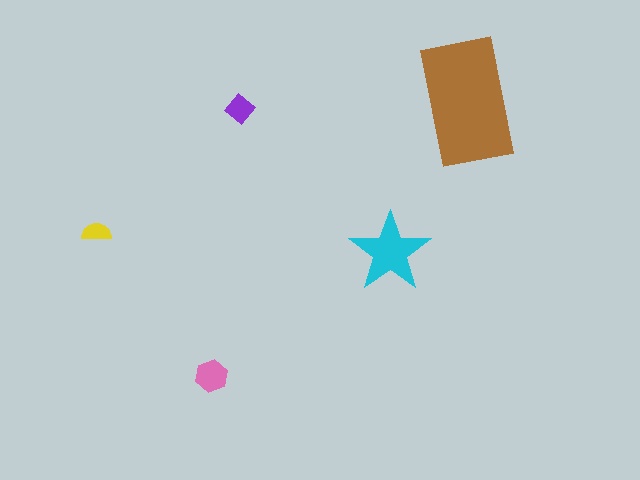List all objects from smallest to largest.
The yellow semicircle, the purple diamond, the pink hexagon, the cyan star, the brown rectangle.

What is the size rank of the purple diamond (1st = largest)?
4th.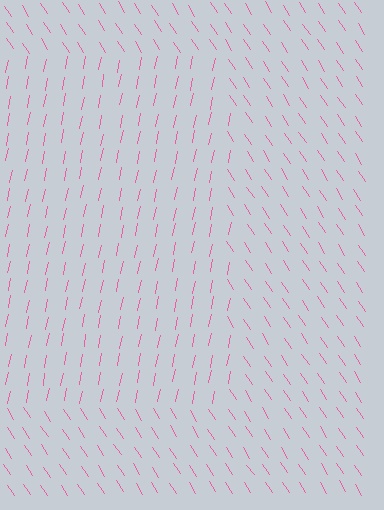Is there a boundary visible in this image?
Yes, there is a texture boundary formed by a change in line orientation.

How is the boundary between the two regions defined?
The boundary is defined purely by a change in line orientation (approximately 45 degrees difference). All lines are the same color and thickness.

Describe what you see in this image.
The image is filled with small pink line segments. A rectangle region in the image has lines oriented differently from the surrounding lines, creating a visible texture boundary.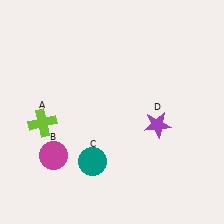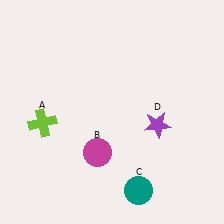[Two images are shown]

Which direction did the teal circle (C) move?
The teal circle (C) moved right.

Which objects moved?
The objects that moved are: the magenta circle (B), the teal circle (C).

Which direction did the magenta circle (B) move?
The magenta circle (B) moved right.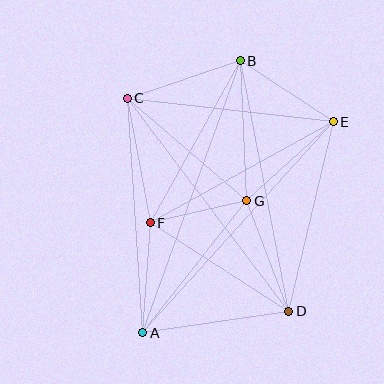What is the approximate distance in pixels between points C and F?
The distance between C and F is approximately 127 pixels.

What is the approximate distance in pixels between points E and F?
The distance between E and F is approximately 209 pixels.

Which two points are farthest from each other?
Points A and B are farthest from each other.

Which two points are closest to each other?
Points F and G are closest to each other.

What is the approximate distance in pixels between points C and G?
The distance between C and G is approximately 158 pixels.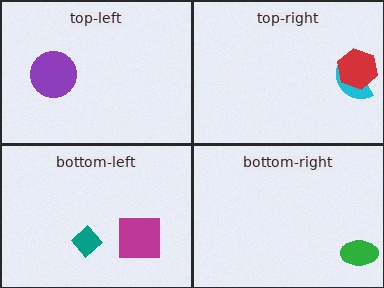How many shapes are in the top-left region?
1.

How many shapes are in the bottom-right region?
1.